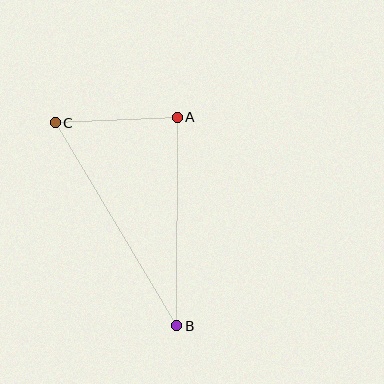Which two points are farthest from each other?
Points B and C are farthest from each other.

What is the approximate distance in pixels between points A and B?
The distance between A and B is approximately 209 pixels.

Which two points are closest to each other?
Points A and C are closest to each other.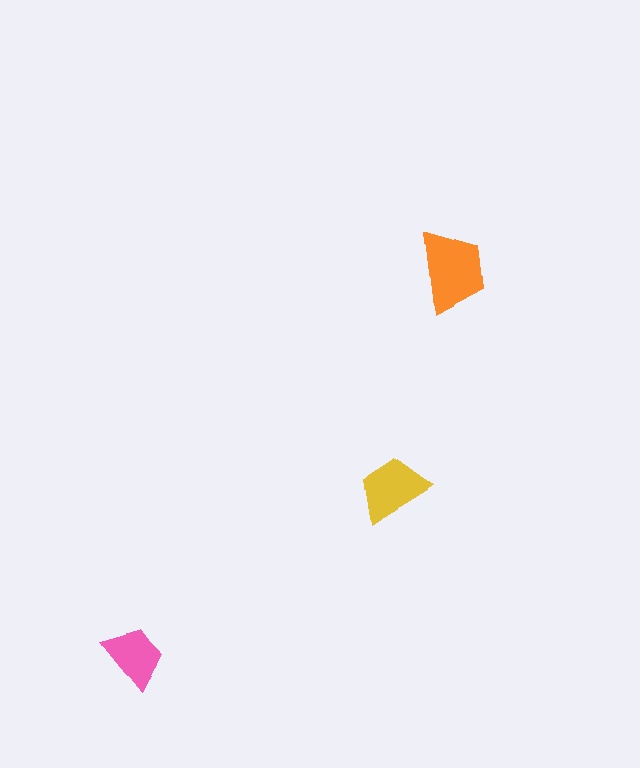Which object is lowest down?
The pink trapezoid is bottommost.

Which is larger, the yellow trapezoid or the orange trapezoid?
The orange one.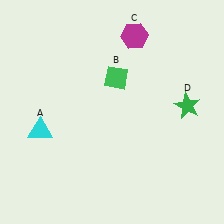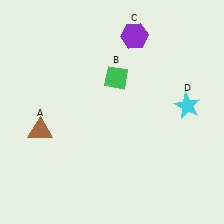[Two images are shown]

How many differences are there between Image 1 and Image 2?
There are 3 differences between the two images.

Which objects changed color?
A changed from cyan to brown. C changed from magenta to purple. D changed from green to cyan.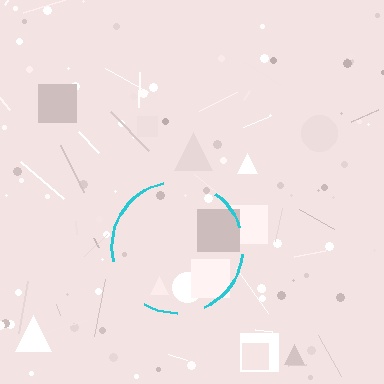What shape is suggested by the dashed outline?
The dashed outline suggests a circle.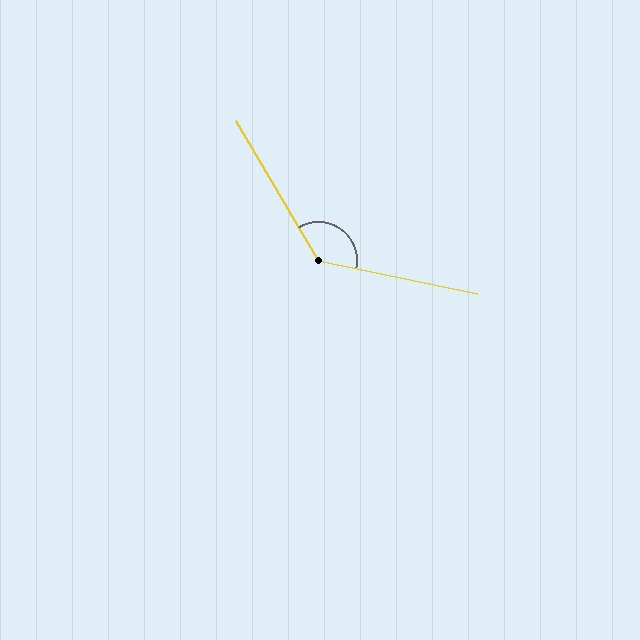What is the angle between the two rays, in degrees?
Approximately 132 degrees.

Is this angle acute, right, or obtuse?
It is obtuse.